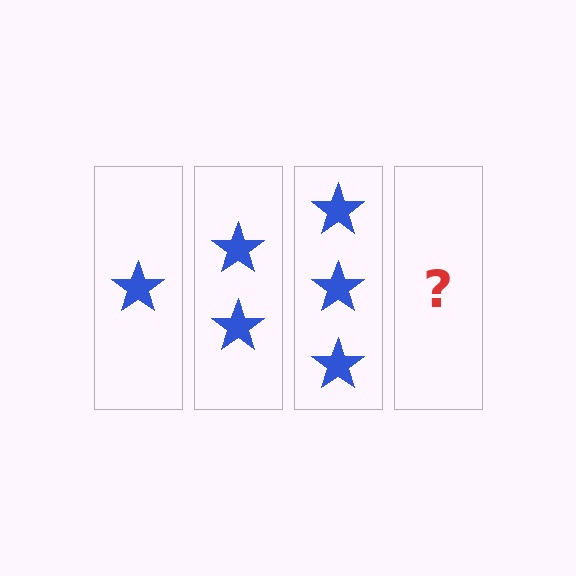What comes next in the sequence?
The next element should be 4 stars.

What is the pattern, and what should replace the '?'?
The pattern is that each step adds one more star. The '?' should be 4 stars.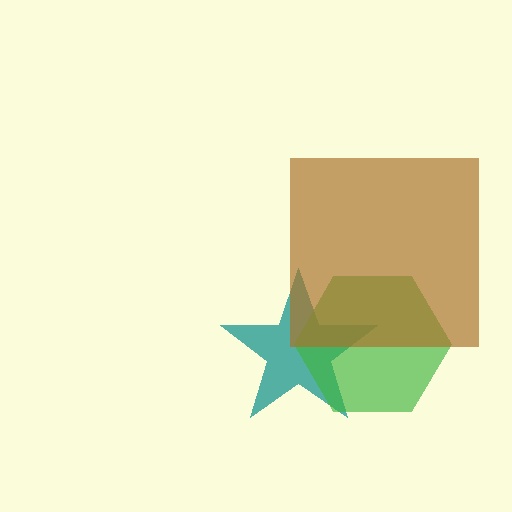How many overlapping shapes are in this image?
There are 3 overlapping shapes in the image.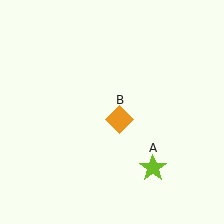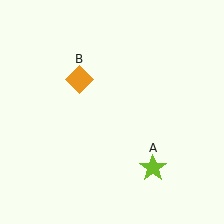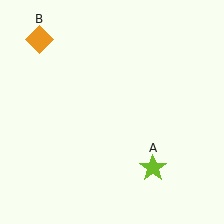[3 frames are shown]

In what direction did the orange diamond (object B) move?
The orange diamond (object B) moved up and to the left.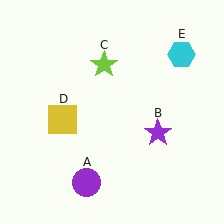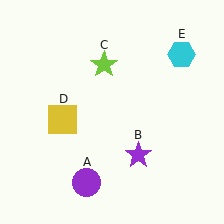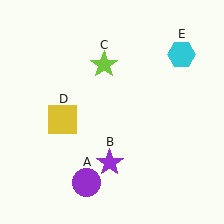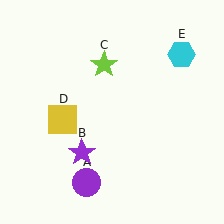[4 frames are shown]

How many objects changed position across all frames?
1 object changed position: purple star (object B).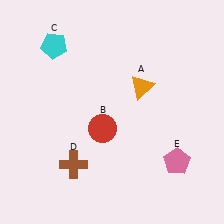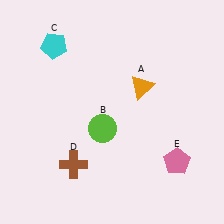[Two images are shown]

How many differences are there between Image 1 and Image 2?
There is 1 difference between the two images.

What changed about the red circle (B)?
In Image 1, B is red. In Image 2, it changed to lime.